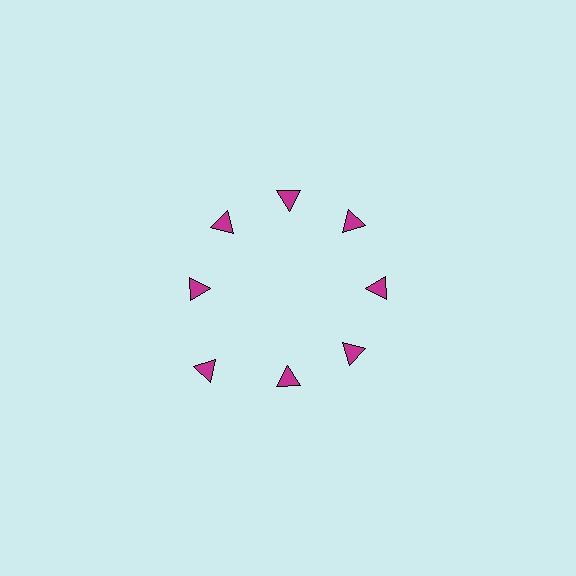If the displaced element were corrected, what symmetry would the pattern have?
It would have 8-fold rotational symmetry — the pattern would map onto itself every 45 degrees.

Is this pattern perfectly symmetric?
No. The 8 magenta triangles are arranged in a ring, but one element near the 8 o'clock position is pushed outward from the center, breaking the 8-fold rotational symmetry.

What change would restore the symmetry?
The symmetry would be restored by moving it inward, back onto the ring so that all 8 triangles sit at equal angles and equal distance from the center.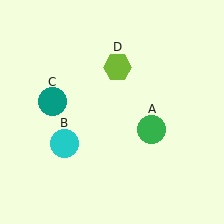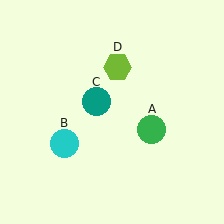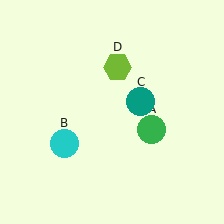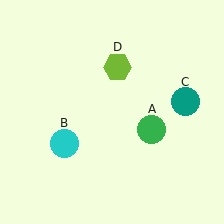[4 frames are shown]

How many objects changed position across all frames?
1 object changed position: teal circle (object C).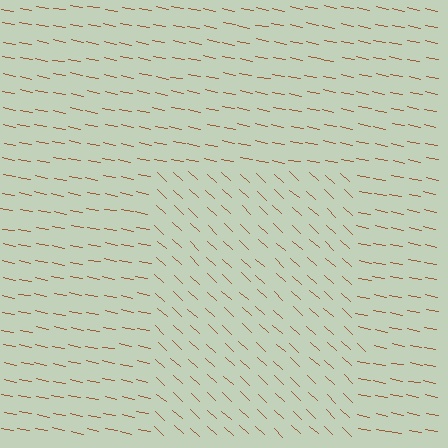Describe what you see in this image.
The image is filled with small brown line segments. A rectangle region in the image has lines oriented differently from the surrounding lines, creating a visible texture boundary.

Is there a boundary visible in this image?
Yes, there is a texture boundary formed by a change in line orientation.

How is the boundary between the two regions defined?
The boundary is defined purely by a change in line orientation (approximately 31 degrees difference). All lines are the same color and thickness.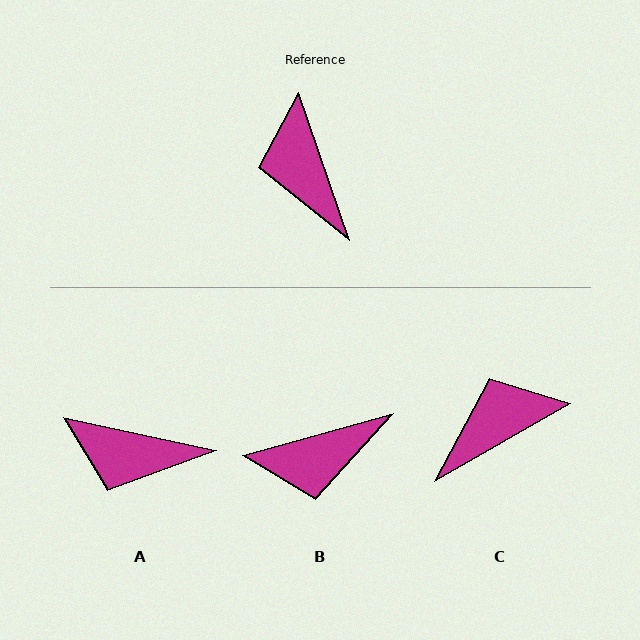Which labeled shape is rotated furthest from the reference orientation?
B, about 87 degrees away.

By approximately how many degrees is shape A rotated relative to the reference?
Approximately 59 degrees counter-clockwise.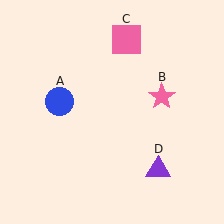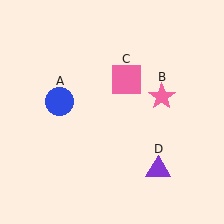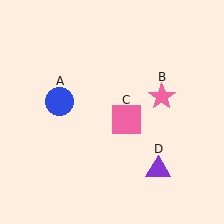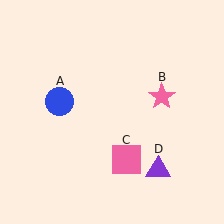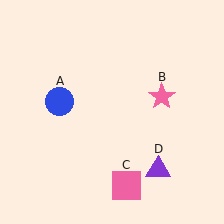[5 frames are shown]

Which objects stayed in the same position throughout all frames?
Blue circle (object A) and pink star (object B) and purple triangle (object D) remained stationary.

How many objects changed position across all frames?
1 object changed position: pink square (object C).